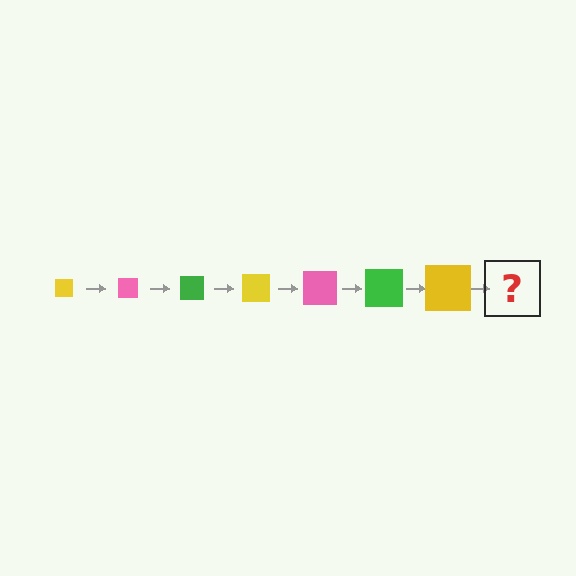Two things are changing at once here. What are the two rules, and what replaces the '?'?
The two rules are that the square grows larger each step and the color cycles through yellow, pink, and green. The '?' should be a pink square, larger than the previous one.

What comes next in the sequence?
The next element should be a pink square, larger than the previous one.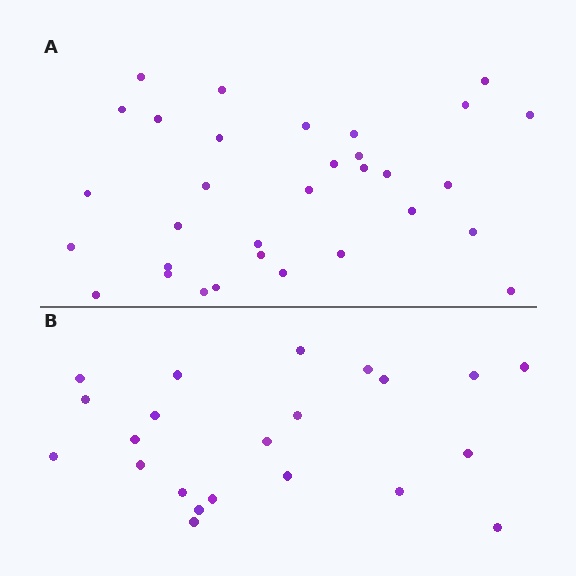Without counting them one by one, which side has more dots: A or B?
Region A (the top region) has more dots.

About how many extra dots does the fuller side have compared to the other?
Region A has roughly 10 or so more dots than region B.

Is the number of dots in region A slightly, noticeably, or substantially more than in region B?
Region A has substantially more. The ratio is roughly 1.5 to 1.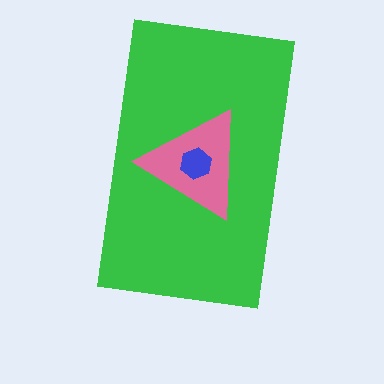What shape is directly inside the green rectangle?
The pink triangle.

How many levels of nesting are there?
3.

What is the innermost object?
The blue hexagon.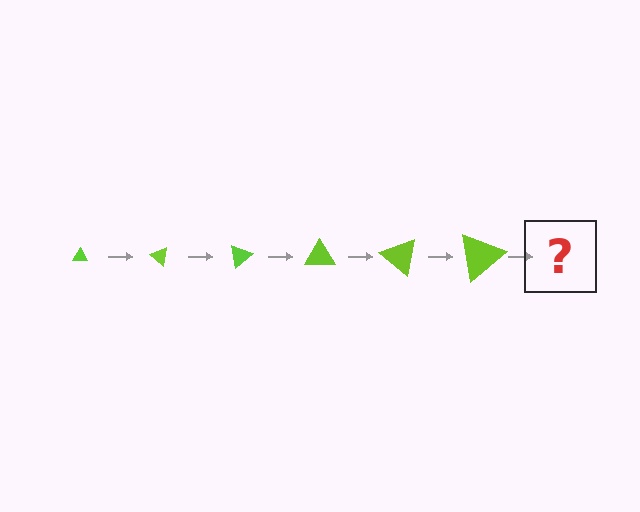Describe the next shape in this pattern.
It should be a triangle, larger than the previous one and rotated 240 degrees from the start.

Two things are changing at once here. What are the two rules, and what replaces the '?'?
The two rules are that the triangle grows larger each step and it rotates 40 degrees each step. The '?' should be a triangle, larger than the previous one and rotated 240 degrees from the start.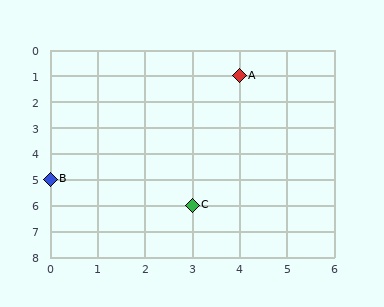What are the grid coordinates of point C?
Point C is at grid coordinates (3, 6).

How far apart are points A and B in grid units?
Points A and B are 4 columns and 4 rows apart (about 5.7 grid units diagonally).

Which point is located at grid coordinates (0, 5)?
Point B is at (0, 5).